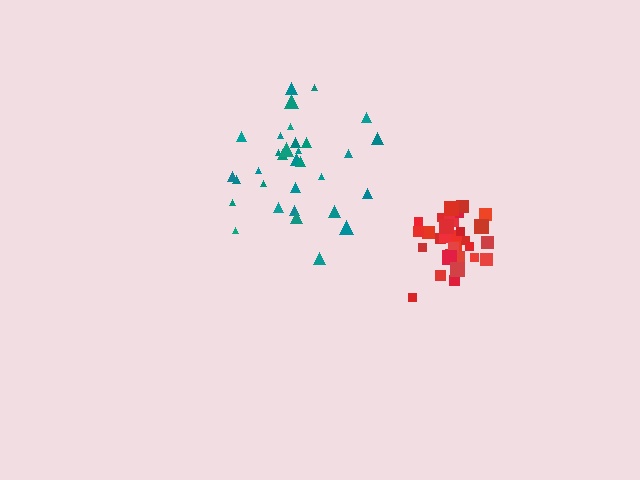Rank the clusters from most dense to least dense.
red, teal.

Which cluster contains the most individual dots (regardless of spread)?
Red (32).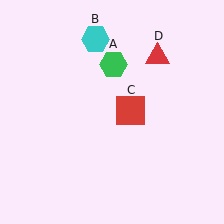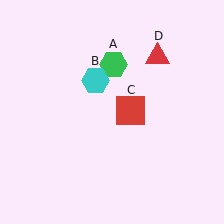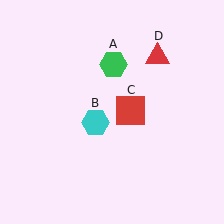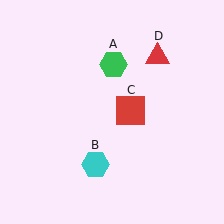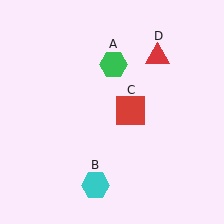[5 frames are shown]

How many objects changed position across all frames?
1 object changed position: cyan hexagon (object B).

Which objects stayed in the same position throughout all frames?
Green hexagon (object A) and red square (object C) and red triangle (object D) remained stationary.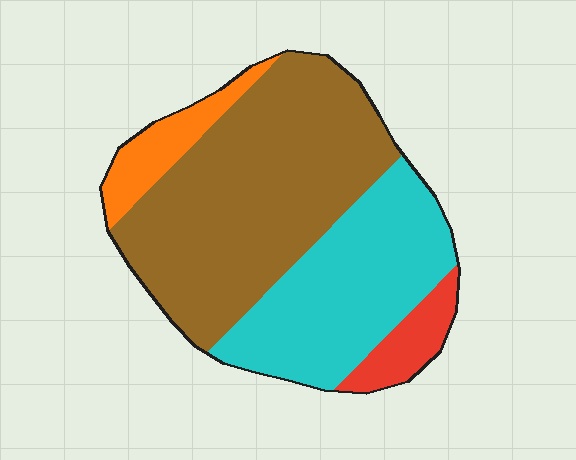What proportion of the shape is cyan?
Cyan takes up between a sixth and a third of the shape.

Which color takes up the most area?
Brown, at roughly 50%.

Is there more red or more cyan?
Cyan.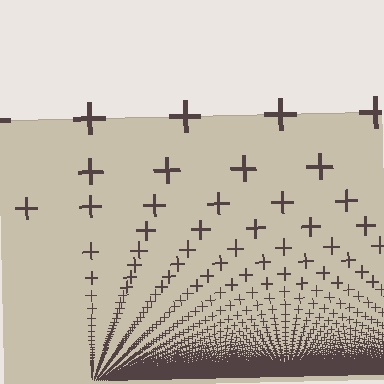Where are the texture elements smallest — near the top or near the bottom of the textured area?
Near the bottom.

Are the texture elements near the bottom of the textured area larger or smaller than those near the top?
Smaller. The gradient is inverted — elements near the bottom are smaller and denser.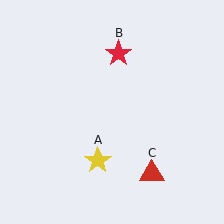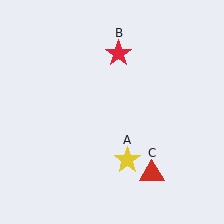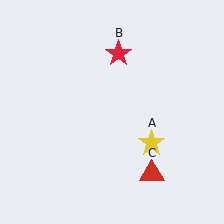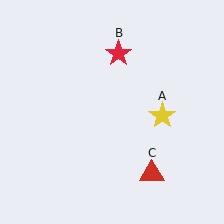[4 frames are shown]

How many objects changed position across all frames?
1 object changed position: yellow star (object A).